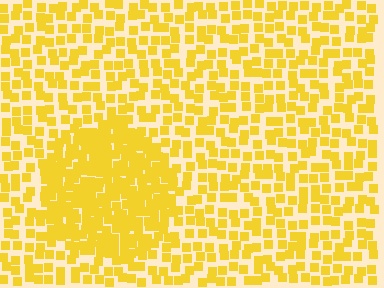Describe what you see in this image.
The image contains small yellow elements arranged at two different densities. A circle-shaped region is visible where the elements are more densely packed than the surrounding area.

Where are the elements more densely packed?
The elements are more densely packed inside the circle boundary.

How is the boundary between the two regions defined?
The boundary is defined by a change in element density (approximately 2.0x ratio). All elements are the same color, size, and shape.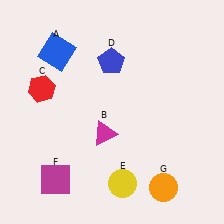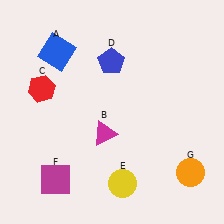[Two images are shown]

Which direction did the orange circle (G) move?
The orange circle (G) moved right.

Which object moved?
The orange circle (G) moved right.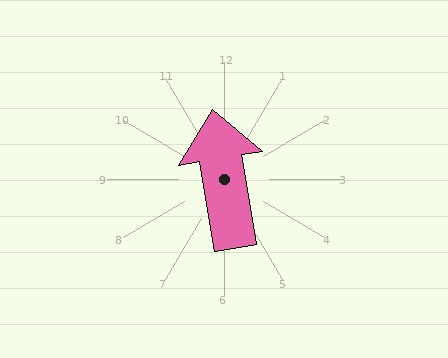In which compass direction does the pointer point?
North.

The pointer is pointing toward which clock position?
Roughly 12 o'clock.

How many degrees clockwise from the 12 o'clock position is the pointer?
Approximately 351 degrees.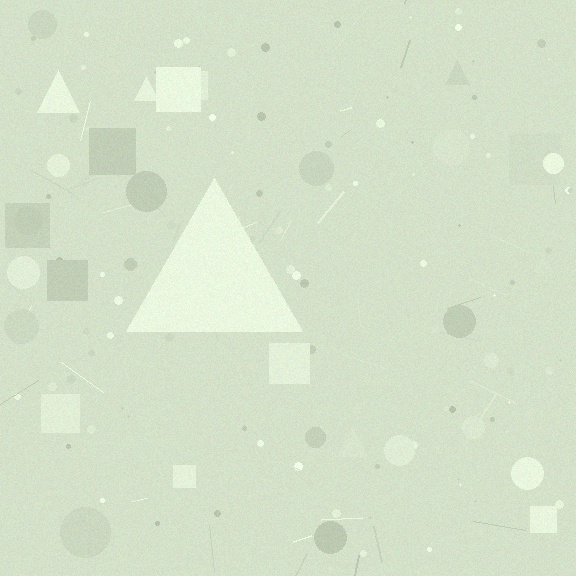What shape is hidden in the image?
A triangle is hidden in the image.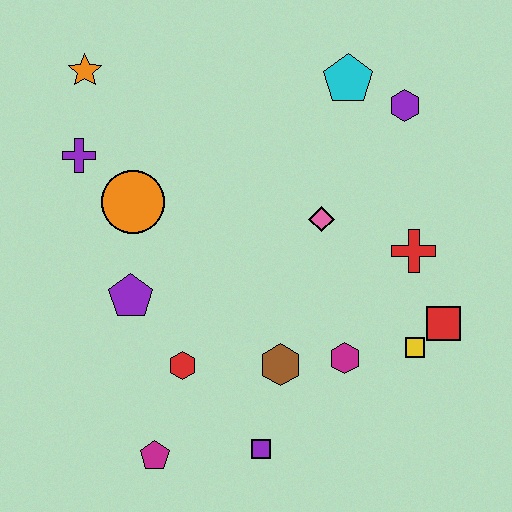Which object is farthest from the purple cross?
The red square is farthest from the purple cross.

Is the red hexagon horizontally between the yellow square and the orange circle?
Yes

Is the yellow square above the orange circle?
No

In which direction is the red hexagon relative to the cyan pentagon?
The red hexagon is below the cyan pentagon.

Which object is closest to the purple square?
The brown hexagon is closest to the purple square.